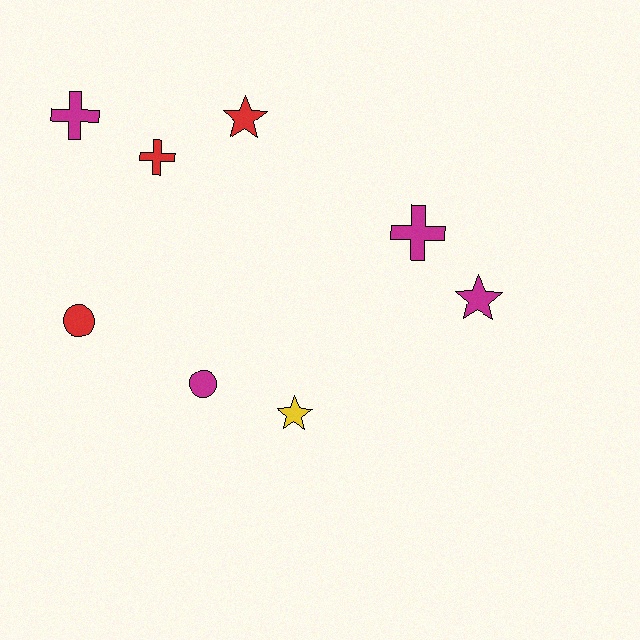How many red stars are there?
There is 1 red star.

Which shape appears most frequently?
Cross, with 3 objects.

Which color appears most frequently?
Magenta, with 4 objects.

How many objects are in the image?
There are 8 objects.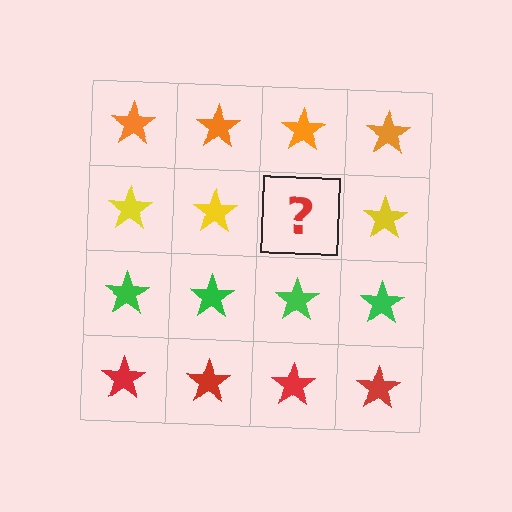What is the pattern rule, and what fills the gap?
The rule is that each row has a consistent color. The gap should be filled with a yellow star.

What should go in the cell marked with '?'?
The missing cell should contain a yellow star.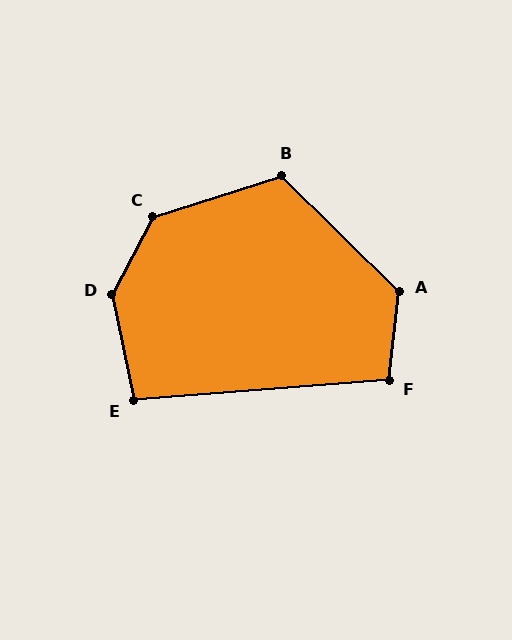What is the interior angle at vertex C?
Approximately 135 degrees (obtuse).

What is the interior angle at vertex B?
Approximately 118 degrees (obtuse).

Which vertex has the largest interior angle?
D, at approximately 141 degrees.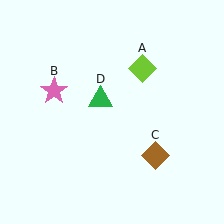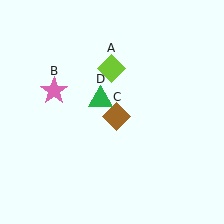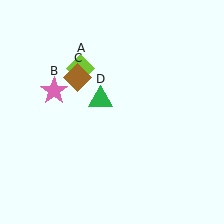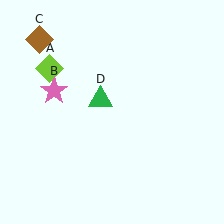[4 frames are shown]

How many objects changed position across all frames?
2 objects changed position: lime diamond (object A), brown diamond (object C).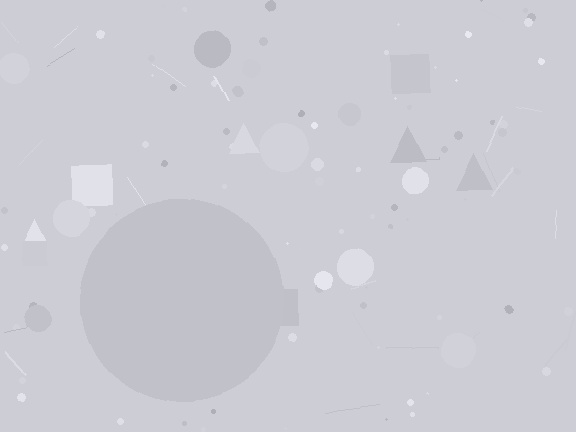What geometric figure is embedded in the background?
A circle is embedded in the background.